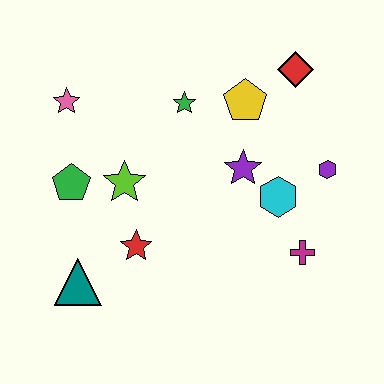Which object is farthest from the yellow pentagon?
The teal triangle is farthest from the yellow pentagon.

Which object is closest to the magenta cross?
The cyan hexagon is closest to the magenta cross.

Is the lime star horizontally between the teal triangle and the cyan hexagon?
Yes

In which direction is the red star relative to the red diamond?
The red star is below the red diamond.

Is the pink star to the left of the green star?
Yes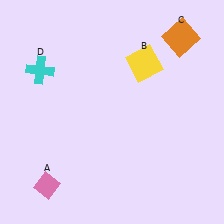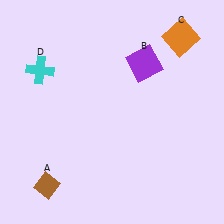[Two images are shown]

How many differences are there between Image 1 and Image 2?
There are 2 differences between the two images.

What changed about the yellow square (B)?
In Image 1, B is yellow. In Image 2, it changed to purple.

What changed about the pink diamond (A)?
In Image 1, A is pink. In Image 2, it changed to brown.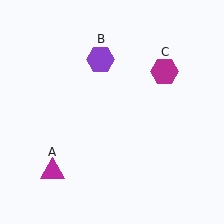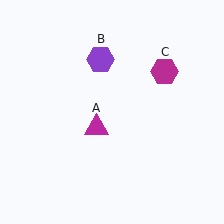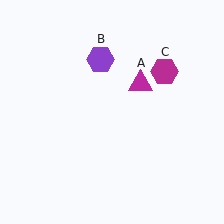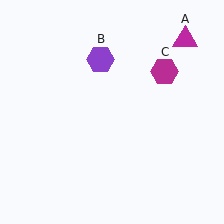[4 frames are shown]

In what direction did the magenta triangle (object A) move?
The magenta triangle (object A) moved up and to the right.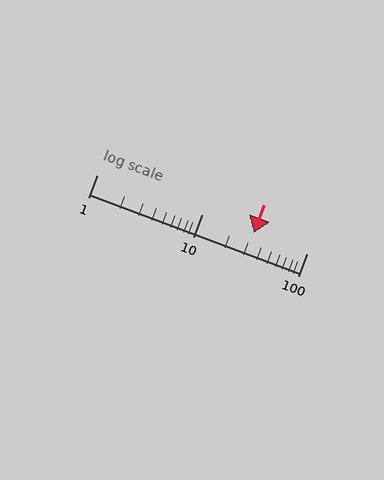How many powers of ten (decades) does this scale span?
The scale spans 2 decades, from 1 to 100.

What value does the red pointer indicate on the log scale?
The pointer indicates approximately 31.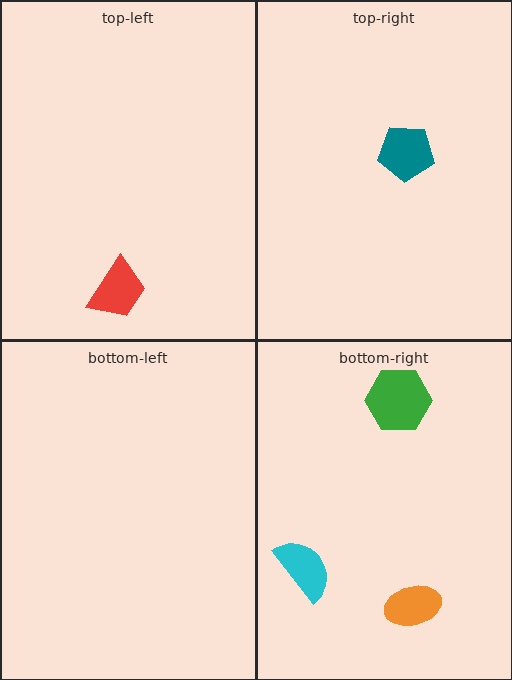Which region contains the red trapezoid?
The top-left region.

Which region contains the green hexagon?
The bottom-right region.